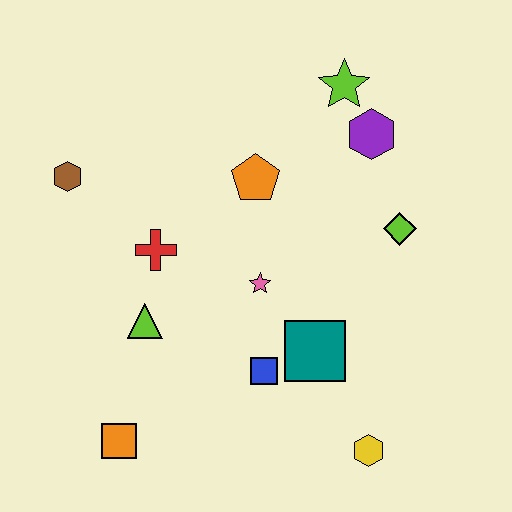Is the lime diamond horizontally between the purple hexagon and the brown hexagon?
No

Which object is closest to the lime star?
The purple hexagon is closest to the lime star.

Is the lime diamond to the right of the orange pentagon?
Yes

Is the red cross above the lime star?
No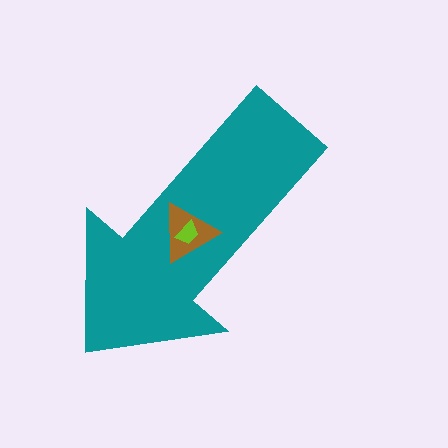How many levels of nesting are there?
3.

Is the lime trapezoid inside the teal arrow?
Yes.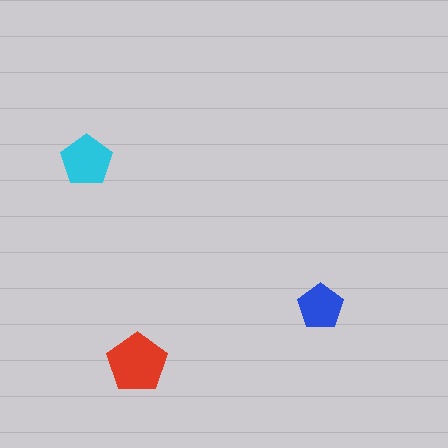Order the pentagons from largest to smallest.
the red one, the cyan one, the blue one.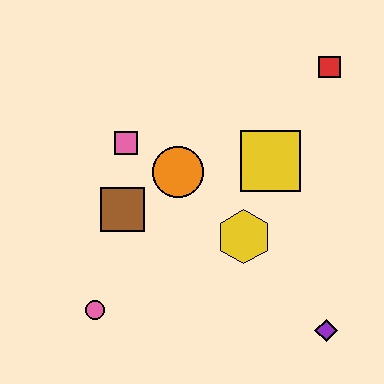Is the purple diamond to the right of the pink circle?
Yes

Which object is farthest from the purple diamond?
The pink square is farthest from the purple diamond.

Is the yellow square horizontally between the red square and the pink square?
Yes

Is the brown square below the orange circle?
Yes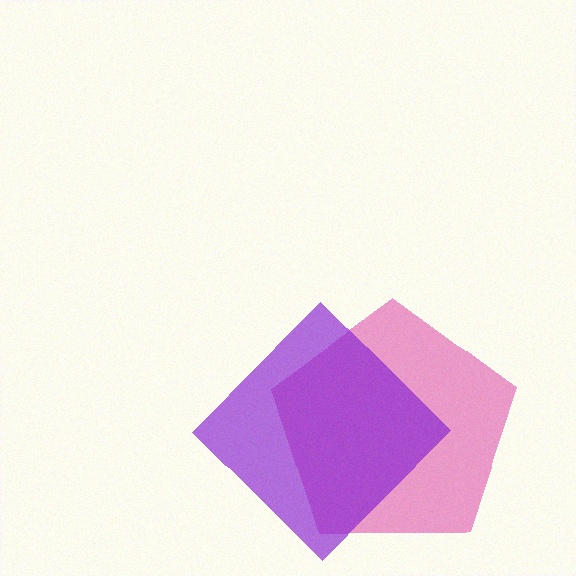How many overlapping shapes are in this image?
There are 2 overlapping shapes in the image.